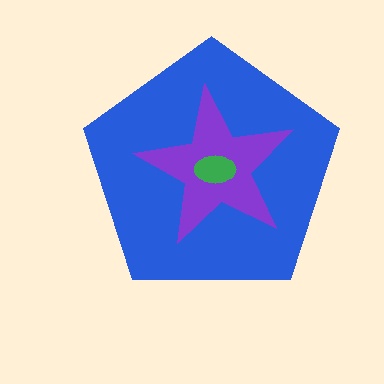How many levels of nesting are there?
3.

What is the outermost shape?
The blue pentagon.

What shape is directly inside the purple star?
The green ellipse.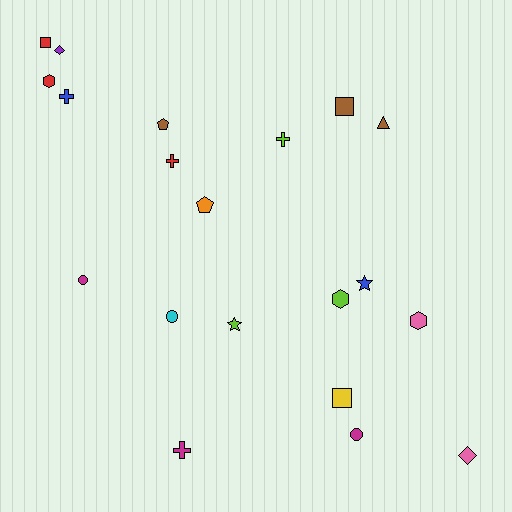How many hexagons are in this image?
There are 3 hexagons.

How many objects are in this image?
There are 20 objects.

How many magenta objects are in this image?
There are 3 magenta objects.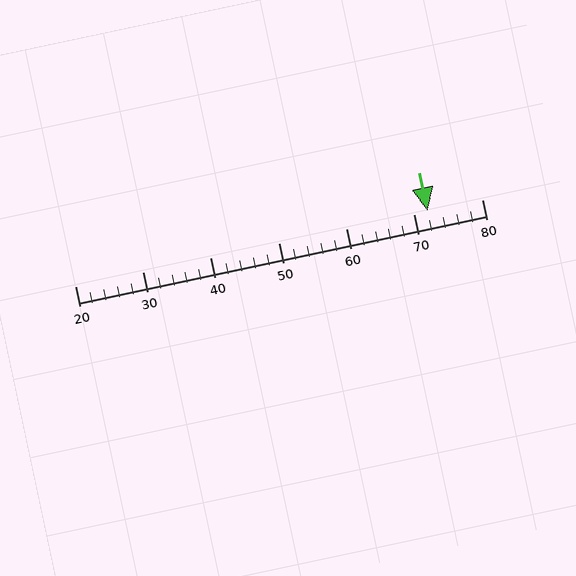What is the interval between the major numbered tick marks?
The major tick marks are spaced 10 units apart.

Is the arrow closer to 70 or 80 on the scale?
The arrow is closer to 70.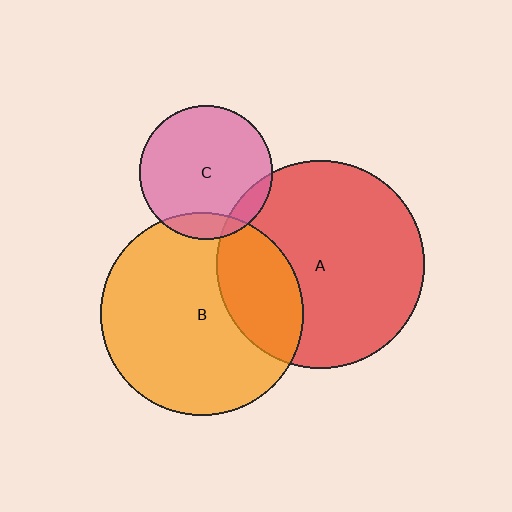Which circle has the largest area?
Circle A (red).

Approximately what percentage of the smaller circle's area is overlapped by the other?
Approximately 25%.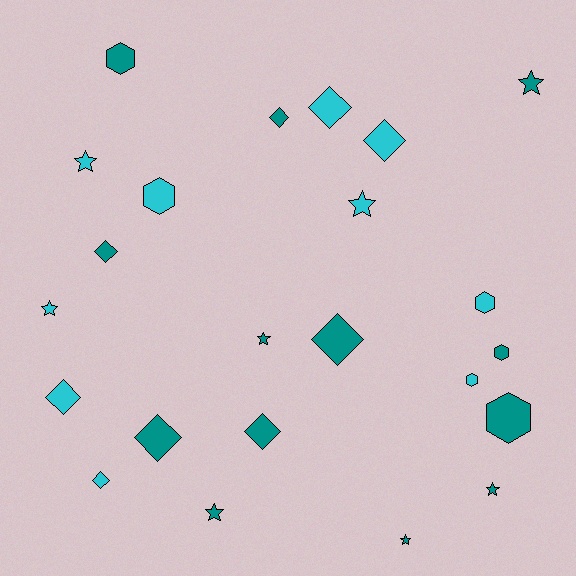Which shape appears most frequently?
Diamond, with 9 objects.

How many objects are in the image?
There are 23 objects.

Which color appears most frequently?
Teal, with 13 objects.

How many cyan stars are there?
There are 3 cyan stars.